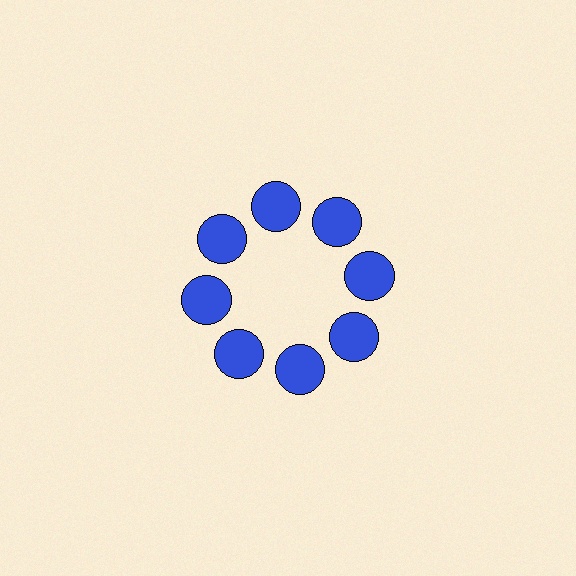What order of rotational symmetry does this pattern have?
This pattern has 8-fold rotational symmetry.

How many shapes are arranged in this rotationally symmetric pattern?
There are 8 shapes, arranged in 8 groups of 1.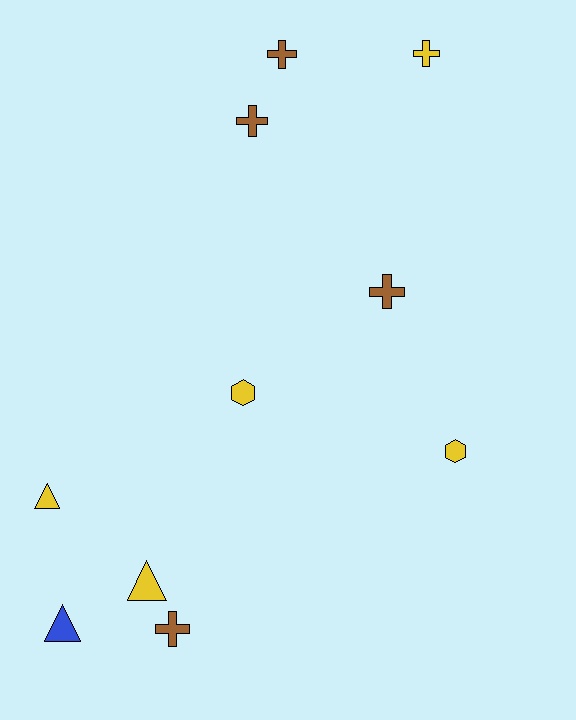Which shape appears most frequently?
Cross, with 5 objects.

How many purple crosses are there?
There are no purple crosses.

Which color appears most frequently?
Yellow, with 5 objects.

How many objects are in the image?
There are 10 objects.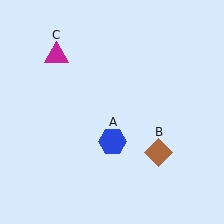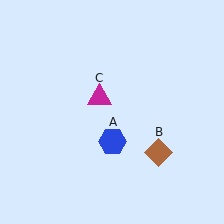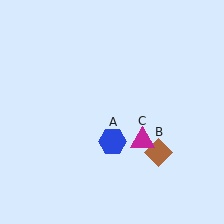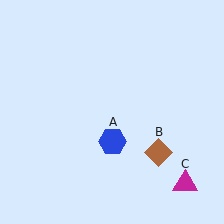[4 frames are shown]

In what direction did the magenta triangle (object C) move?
The magenta triangle (object C) moved down and to the right.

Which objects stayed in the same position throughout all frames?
Blue hexagon (object A) and brown diamond (object B) remained stationary.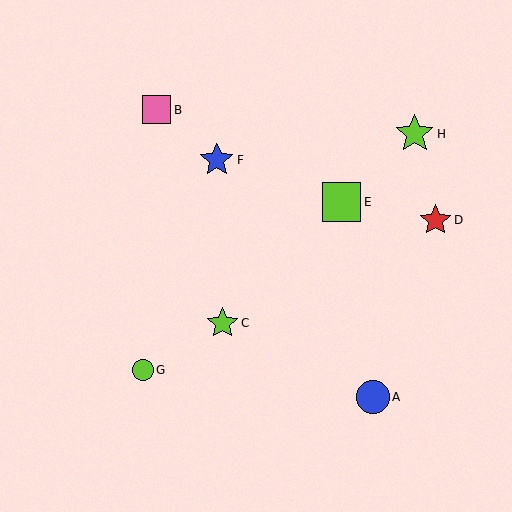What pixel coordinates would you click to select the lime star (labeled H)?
Click at (415, 134) to select the lime star H.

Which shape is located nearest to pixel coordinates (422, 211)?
The red star (labeled D) at (436, 220) is nearest to that location.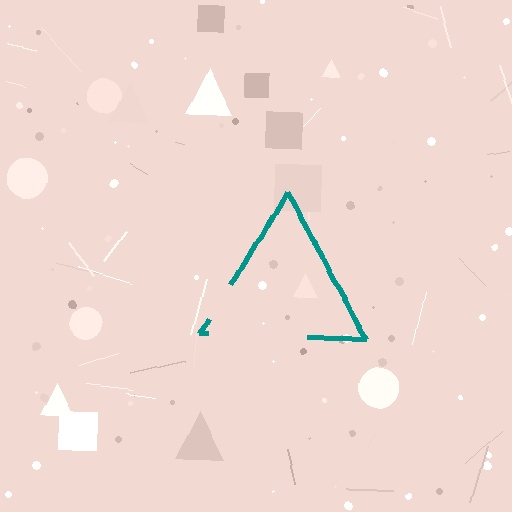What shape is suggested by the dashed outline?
The dashed outline suggests a triangle.